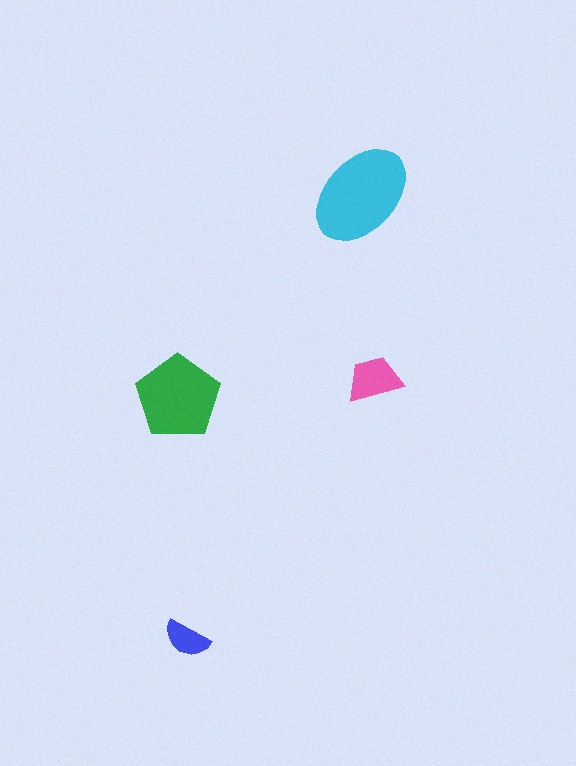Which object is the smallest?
The blue semicircle.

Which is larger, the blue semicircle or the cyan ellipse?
The cyan ellipse.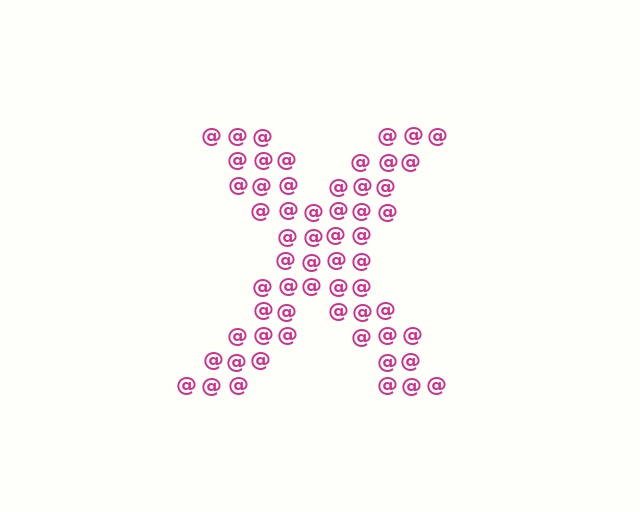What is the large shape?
The large shape is the letter X.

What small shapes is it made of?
It is made of small at signs.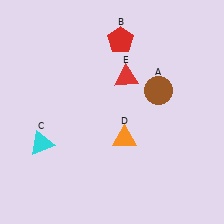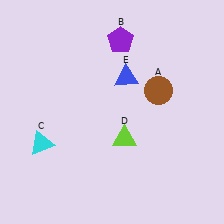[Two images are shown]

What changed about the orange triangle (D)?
In Image 1, D is orange. In Image 2, it changed to lime.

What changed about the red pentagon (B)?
In Image 1, B is red. In Image 2, it changed to purple.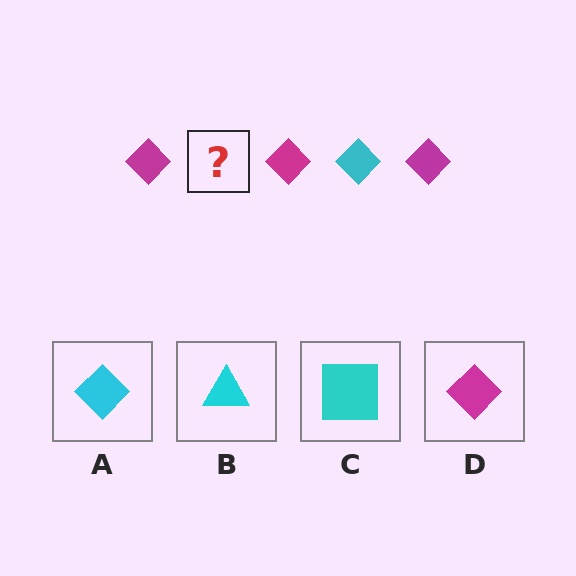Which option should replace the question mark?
Option A.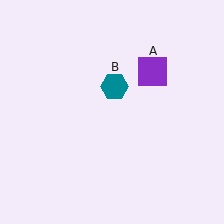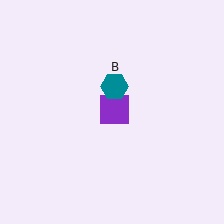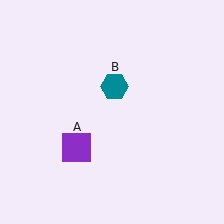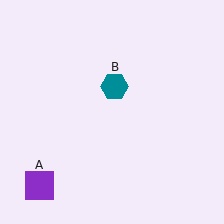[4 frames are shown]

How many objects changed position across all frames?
1 object changed position: purple square (object A).